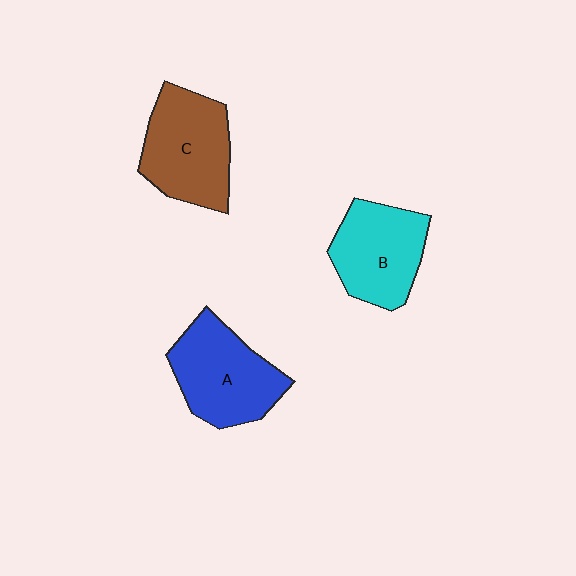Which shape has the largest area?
Shape C (brown).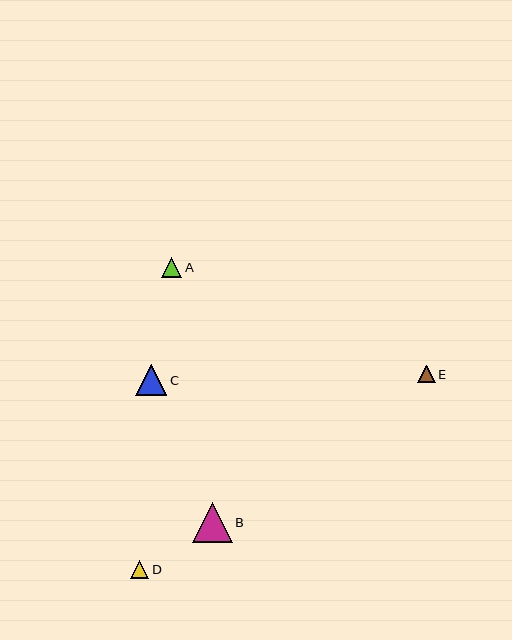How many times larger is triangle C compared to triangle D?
Triangle C is approximately 1.7 times the size of triangle D.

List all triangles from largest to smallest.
From largest to smallest: B, C, A, D, E.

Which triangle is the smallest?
Triangle E is the smallest with a size of approximately 17 pixels.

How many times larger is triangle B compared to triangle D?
Triangle B is approximately 2.2 times the size of triangle D.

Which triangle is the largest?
Triangle B is the largest with a size of approximately 40 pixels.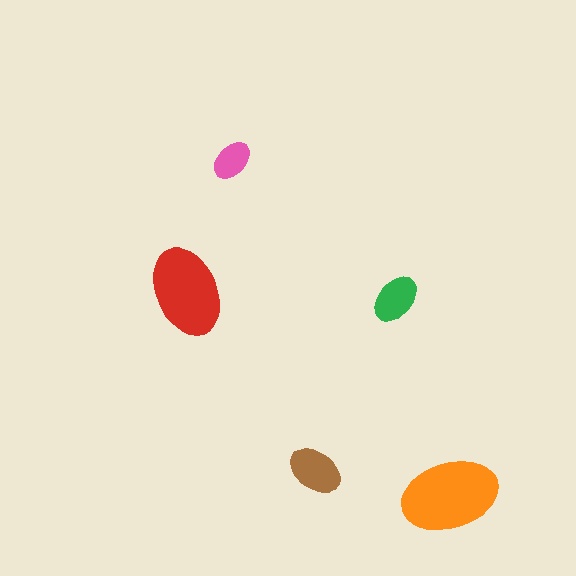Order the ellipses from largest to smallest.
the orange one, the red one, the brown one, the green one, the pink one.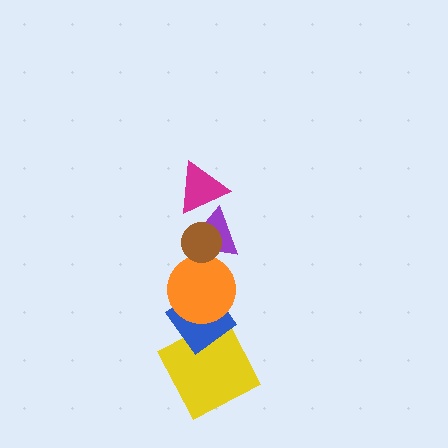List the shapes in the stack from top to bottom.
From top to bottom: the brown circle, the magenta triangle, the purple triangle, the orange circle, the blue diamond, the yellow square.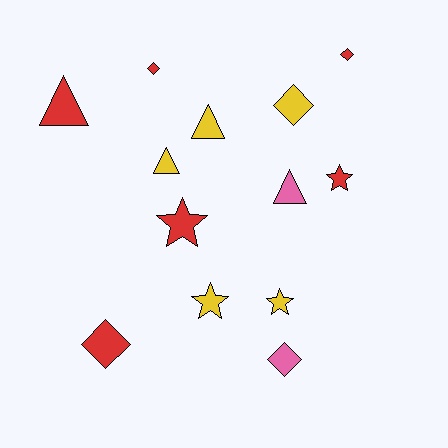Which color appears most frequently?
Red, with 6 objects.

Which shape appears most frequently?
Diamond, with 5 objects.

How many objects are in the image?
There are 13 objects.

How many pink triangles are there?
There is 1 pink triangle.